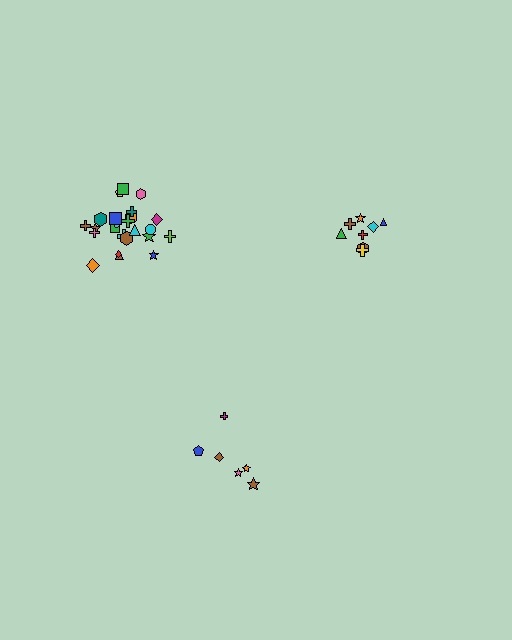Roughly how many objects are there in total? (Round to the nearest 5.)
Roughly 40 objects in total.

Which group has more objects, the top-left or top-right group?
The top-left group.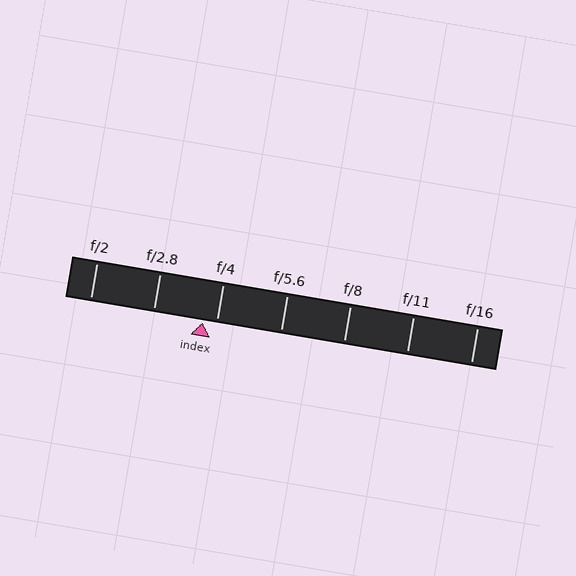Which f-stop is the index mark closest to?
The index mark is closest to f/4.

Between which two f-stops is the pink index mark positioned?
The index mark is between f/2.8 and f/4.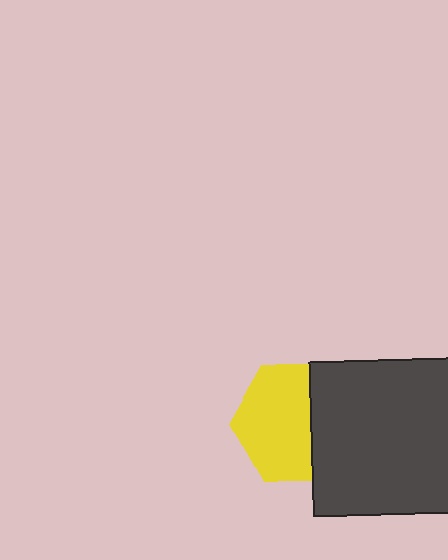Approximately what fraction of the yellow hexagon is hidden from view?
Roughly 37% of the yellow hexagon is hidden behind the dark gray square.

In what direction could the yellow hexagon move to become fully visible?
The yellow hexagon could move left. That would shift it out from behind the dark gray square entirely.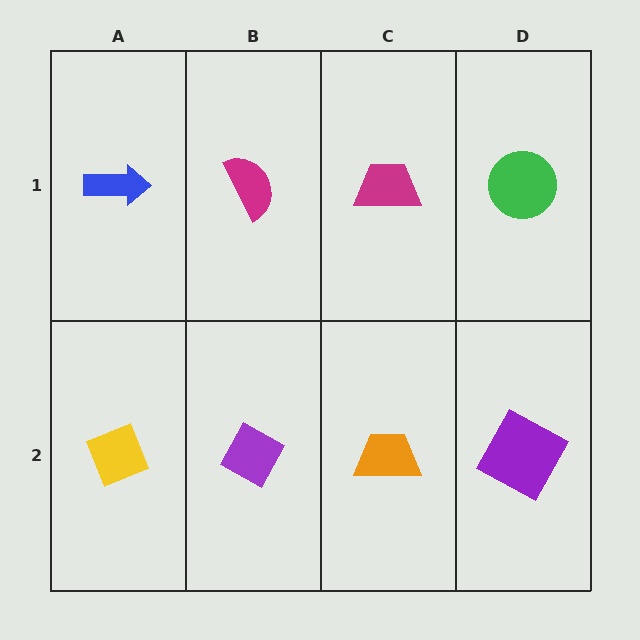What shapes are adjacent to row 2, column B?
A magenta semicircle (row 1, column B), a yellow diamond (row 2, column A), an orange trapezoid (row 2, column C).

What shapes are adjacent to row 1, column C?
An orange trapezoid (row 2, column C), a magenta semicircle (row 1, column B), a green circle (row 1, column D).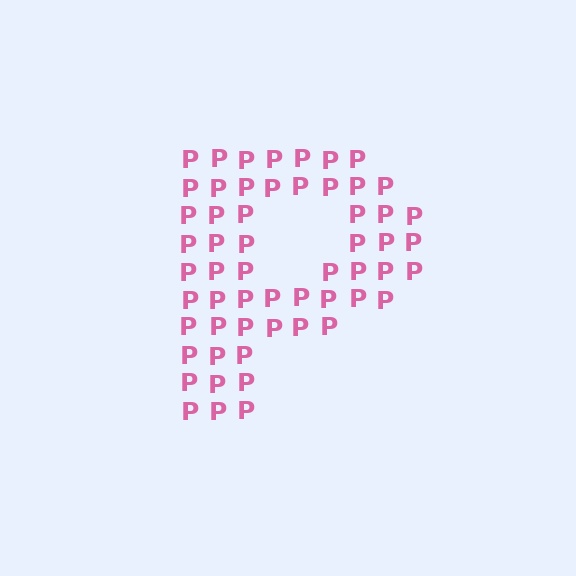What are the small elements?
The small elements are letter P's.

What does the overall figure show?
The overall figure shows the letter P.